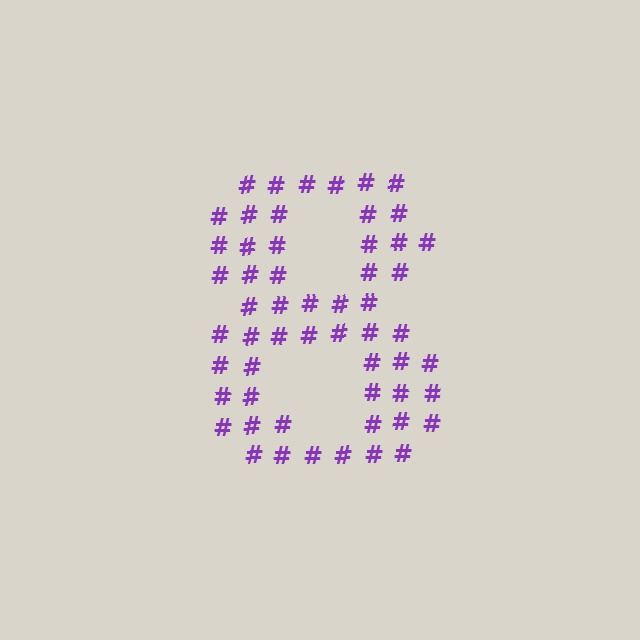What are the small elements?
The small elements are hash symbols.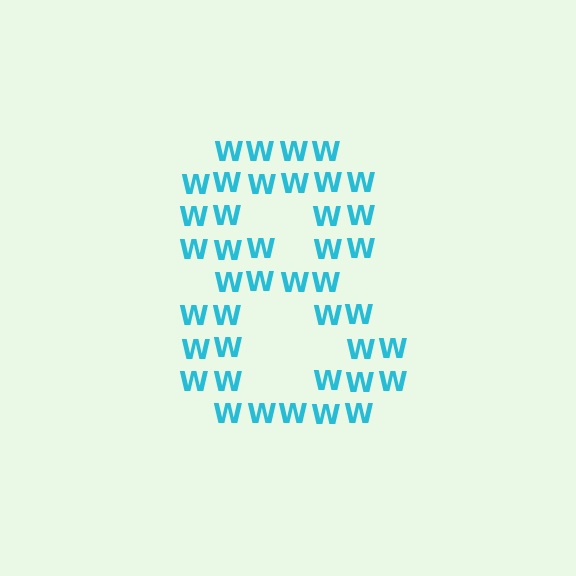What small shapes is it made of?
It is made of small letter W's.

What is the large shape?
The large shape is the digit 8.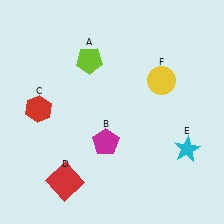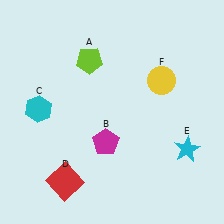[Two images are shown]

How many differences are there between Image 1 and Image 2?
There is 1 difference between the two images.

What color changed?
The hexagon (C) changed from red in Image 1 to cyan in Image 2.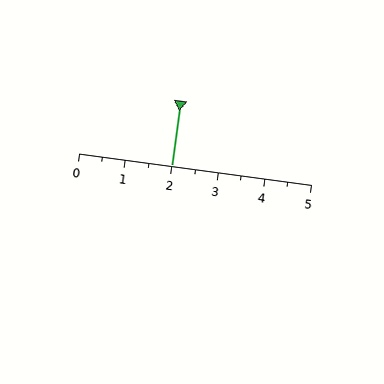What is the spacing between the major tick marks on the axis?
The major ticks are spaced 1 apart.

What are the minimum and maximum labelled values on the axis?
The axis runs from 0 to 5.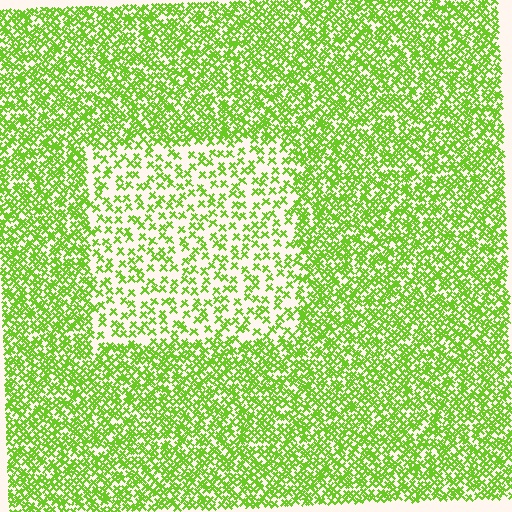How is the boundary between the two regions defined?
The boundary is defined by a change in element density (approximately 2.3x ratio). All elements are the same color, size, and shape.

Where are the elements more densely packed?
The elements are more densely packed outside the rectangle boundary.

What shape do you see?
I see a rectangle.